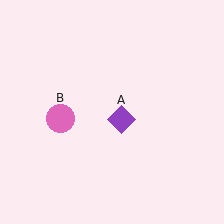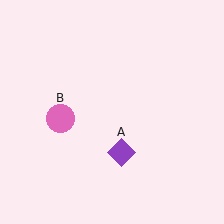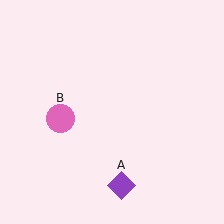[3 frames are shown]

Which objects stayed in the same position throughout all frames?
Pink circle (object B) remained stationary.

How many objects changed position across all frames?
1 object changed position: purple diamond (object A).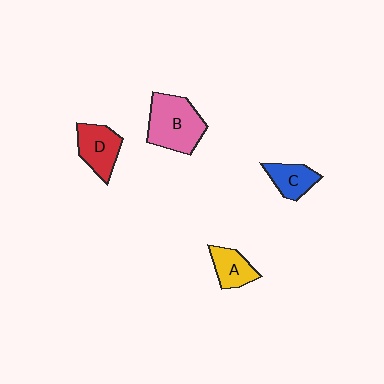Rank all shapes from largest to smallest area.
From largest to smallest: B (pink), D (red), C (blue), A (yellow).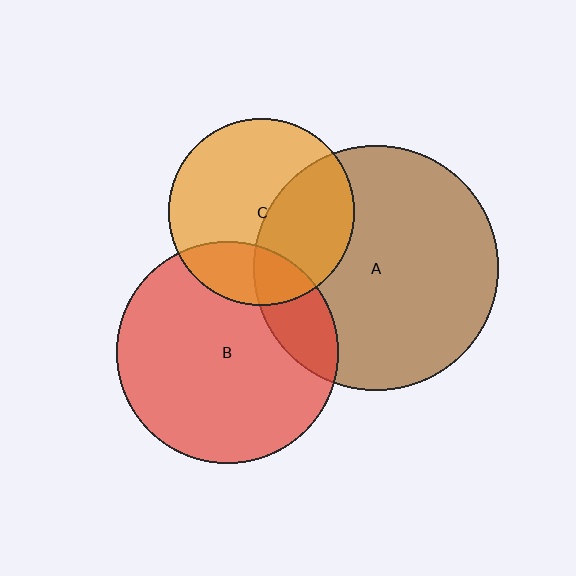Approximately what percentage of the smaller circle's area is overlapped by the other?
Approximately 20%.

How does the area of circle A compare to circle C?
Approximately 1.7 times.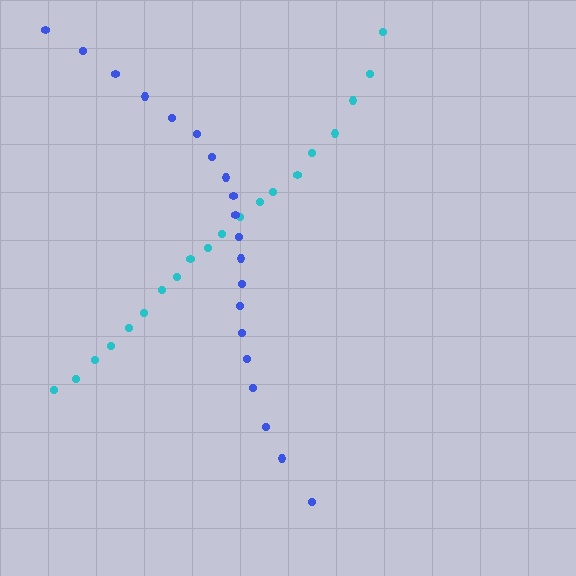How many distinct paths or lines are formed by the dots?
There are 2 distinct paths.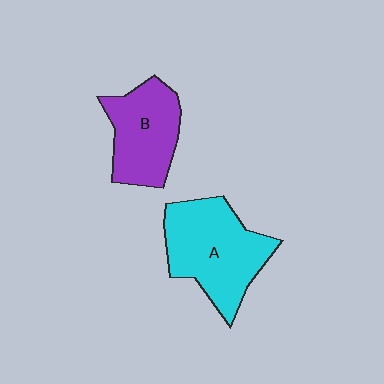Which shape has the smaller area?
Shape B (purple).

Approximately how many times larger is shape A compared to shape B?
Approximately 1.3 times.